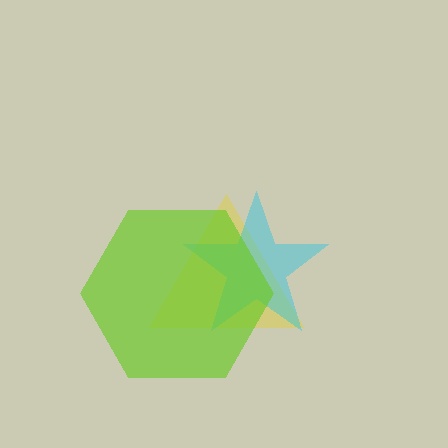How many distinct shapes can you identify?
There are 3 distinct shapes: a yellow triangle, a cyan star, a lime hexagon.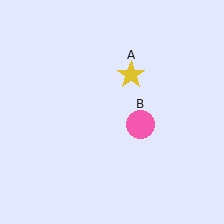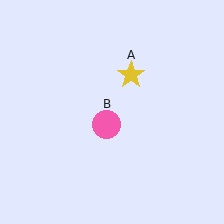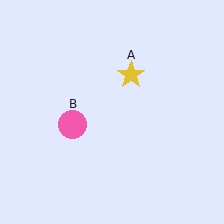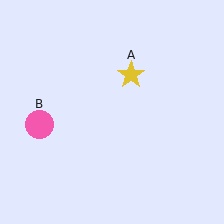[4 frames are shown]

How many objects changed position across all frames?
1 object changed position: pink circle (object B).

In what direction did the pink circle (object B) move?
The pink circle (object B) moved left.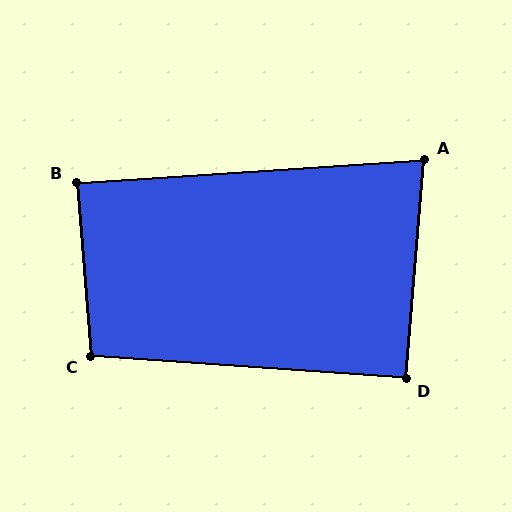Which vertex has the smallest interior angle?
A, at approximately 82 degrees.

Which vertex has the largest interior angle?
C, at approximately 98 degrees.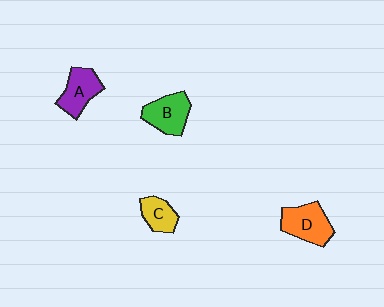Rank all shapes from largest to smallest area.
From largest to smallest: D (orange), B (green), A (purple), C (yellow).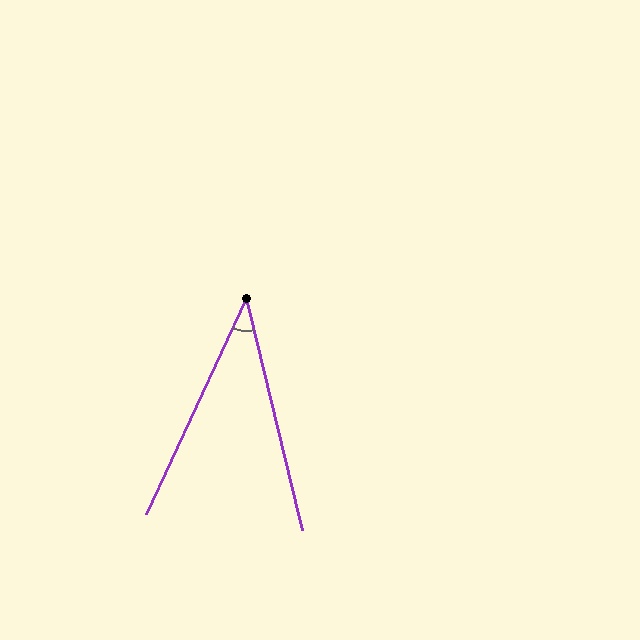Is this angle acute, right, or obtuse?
It is acute.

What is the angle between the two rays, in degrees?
Approximately 39 degrees.